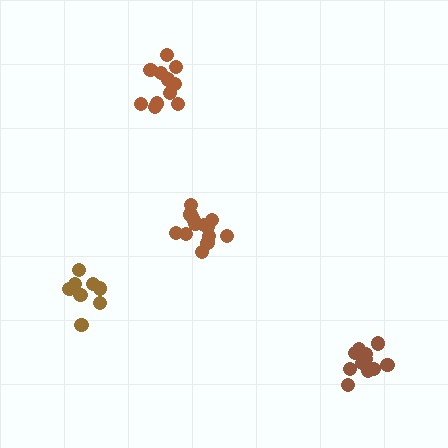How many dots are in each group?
Group 1: 12 dots, Group 2: 11 dots, Group 3: 14 dots, Group 4: 8 dots (45 total).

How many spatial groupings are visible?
There are 4 spatial groupings.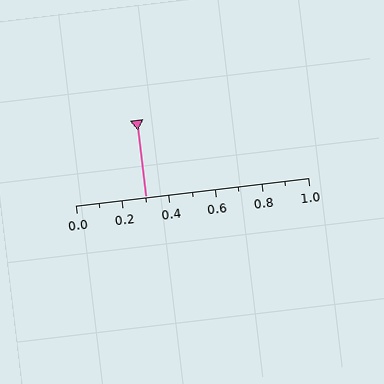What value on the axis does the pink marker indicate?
The marker indicates approximately 0.3.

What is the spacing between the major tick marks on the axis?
The major ticks are spaced 0.2 apart.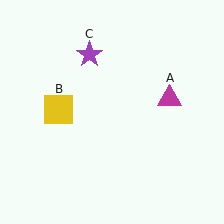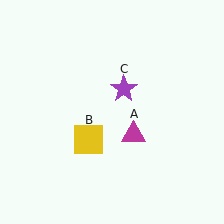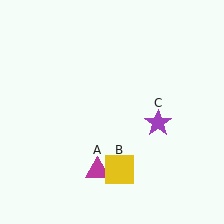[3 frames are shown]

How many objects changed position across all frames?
3 objects changed position: magenta triangle (object A), yellow square (object B), purple star (object C).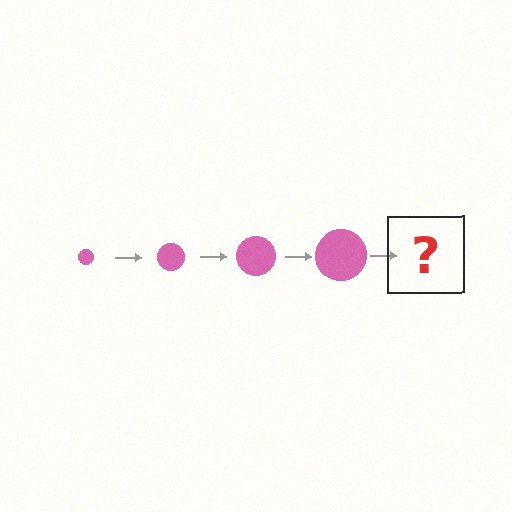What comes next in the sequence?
The next element should be a pink circle, larger than the previous one.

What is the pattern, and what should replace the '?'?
The pattern is that the circle gets progressively larger each step. The '?' should be a pink circle, larger than the previous one.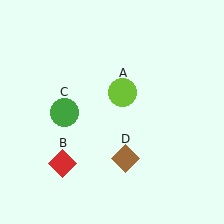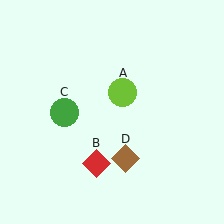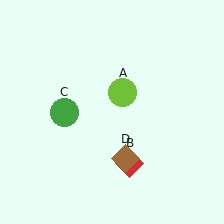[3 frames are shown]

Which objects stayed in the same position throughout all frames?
Lime circle (object A) and green circle (object C) and brown diamond (object D) remained stationary.